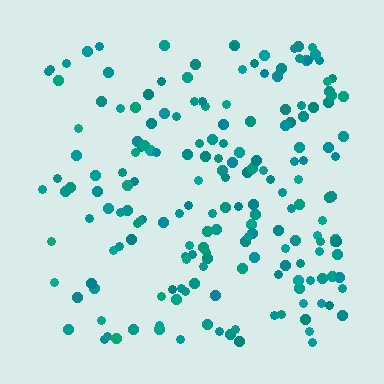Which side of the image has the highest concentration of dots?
The right.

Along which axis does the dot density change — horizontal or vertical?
Horizontal.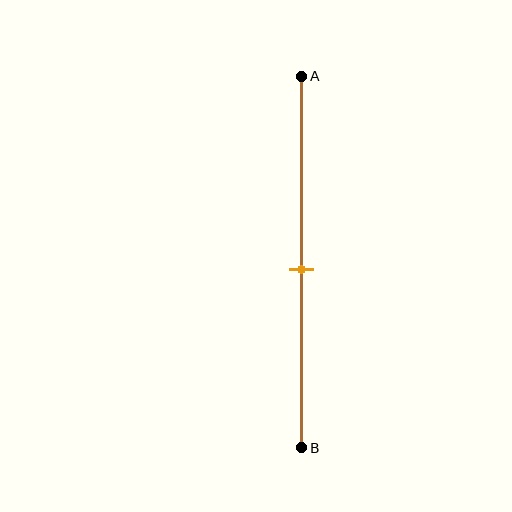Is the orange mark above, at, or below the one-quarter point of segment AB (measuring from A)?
The orange mark is below the one-quarter point of segment AB.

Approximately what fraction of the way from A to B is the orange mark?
The orange mark is approximately 50% of the way from A to B.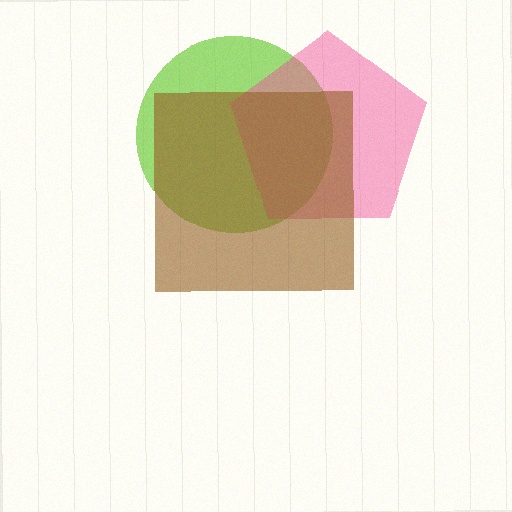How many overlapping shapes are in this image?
There are 3 overlapping shapes in the image.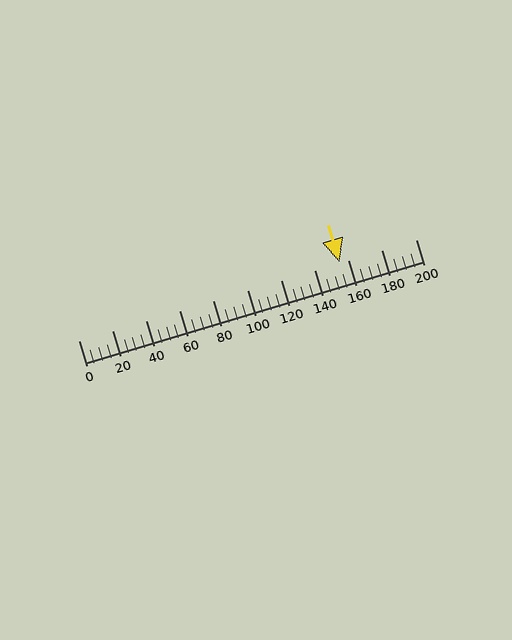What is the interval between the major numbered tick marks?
The major tick marks are spaced 20 units apart.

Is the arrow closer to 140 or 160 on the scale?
The arrow is closer to 160.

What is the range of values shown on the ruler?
The ruler shows values from 0 to 200.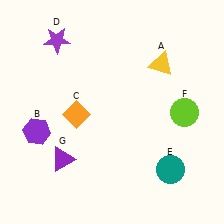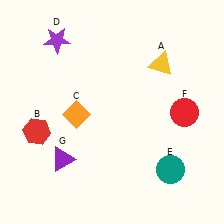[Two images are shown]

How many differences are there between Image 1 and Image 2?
There are 2 differences between the two images.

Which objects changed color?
B changed from purple to red. F changed from lime to red.